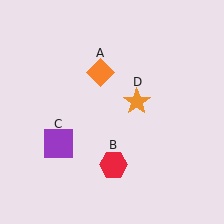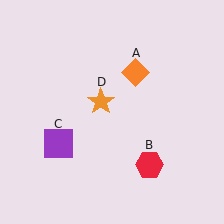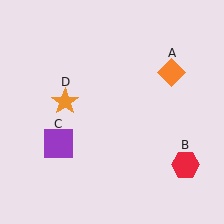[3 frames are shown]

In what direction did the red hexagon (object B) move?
The red hexagon (object B) moved right.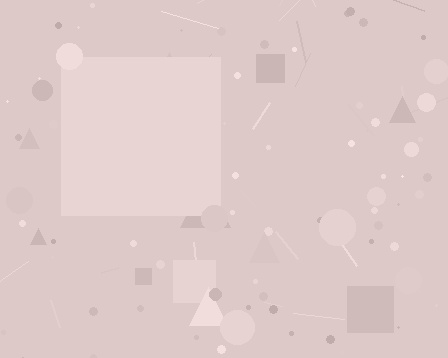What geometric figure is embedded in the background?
A square is embedded in the background.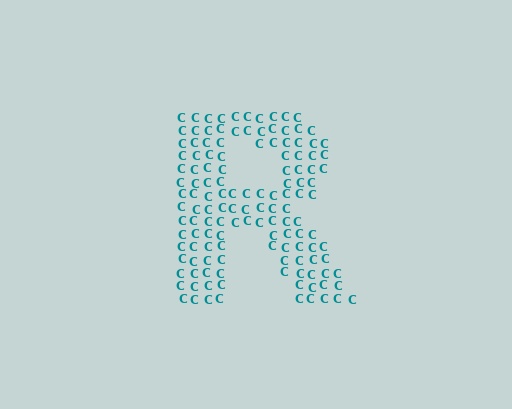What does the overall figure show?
The overall figure shows the letter R.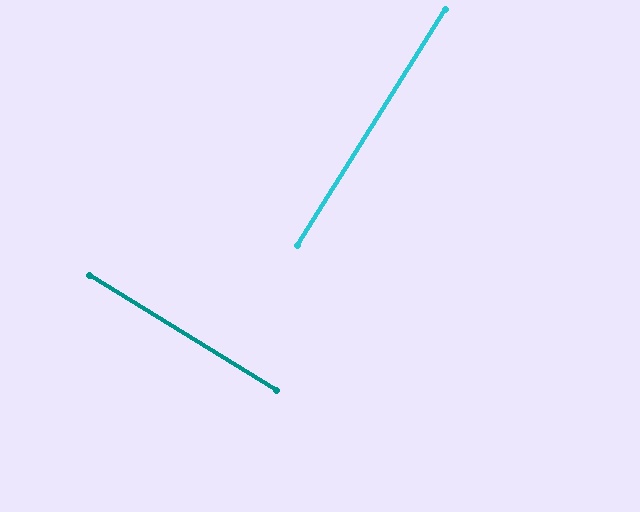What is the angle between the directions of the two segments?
Approximately 90 degrees.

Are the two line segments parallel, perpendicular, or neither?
Perpendicular — they meet at approximately 90°.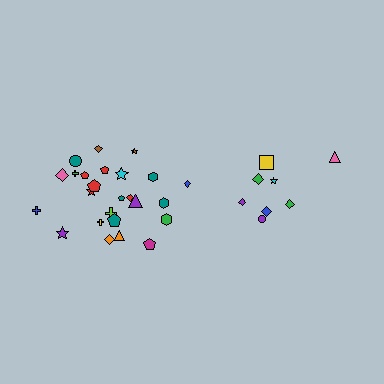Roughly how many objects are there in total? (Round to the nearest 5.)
Roughly 35 objects in total.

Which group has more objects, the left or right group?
The left group.